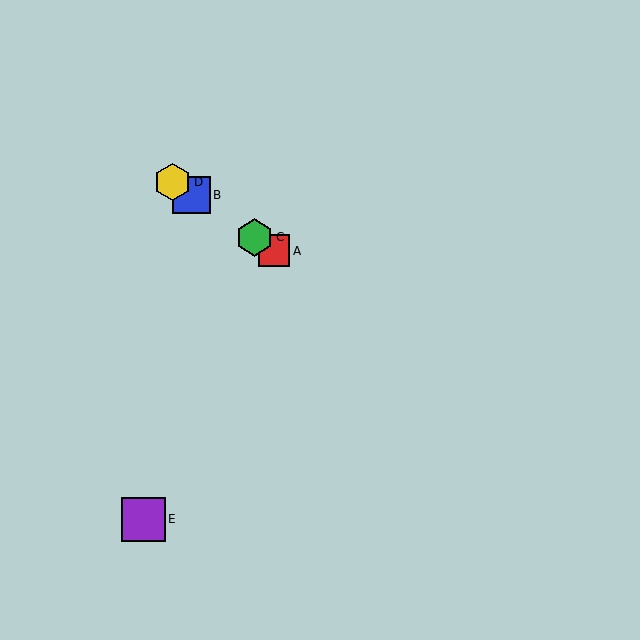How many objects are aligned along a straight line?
4 objects (A, B, C, D) are aligned along a straight line.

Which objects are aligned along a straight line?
Objects A, B, C, D are aligned along a straight line.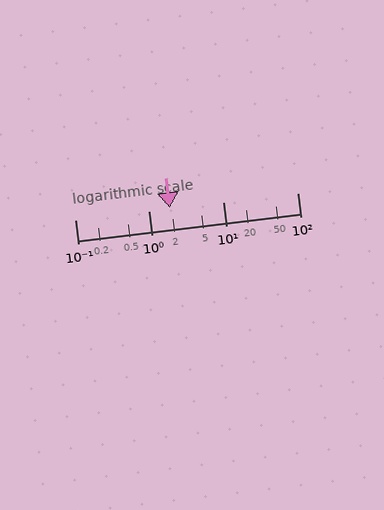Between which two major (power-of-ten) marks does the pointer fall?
The pointer is between 1 and 10.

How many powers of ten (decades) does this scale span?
The scale spans 3 decades, from 0.1 to 100.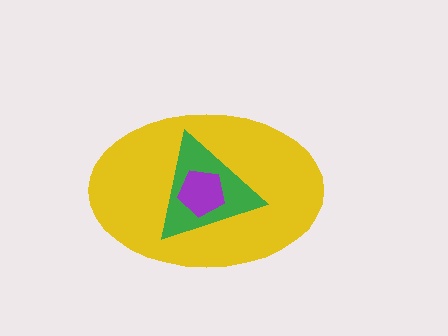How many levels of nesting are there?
3.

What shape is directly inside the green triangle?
The purple pentagon.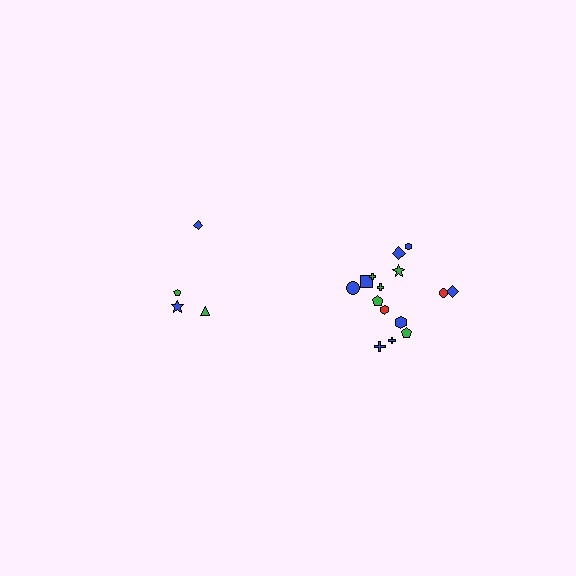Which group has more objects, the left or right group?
The right group.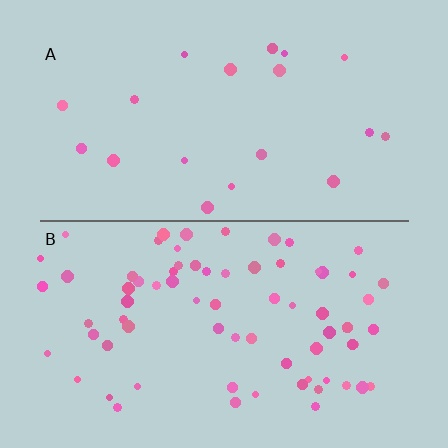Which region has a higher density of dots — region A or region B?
B (the bottom).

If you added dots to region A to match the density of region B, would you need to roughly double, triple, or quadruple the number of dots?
Approximately quadruple.